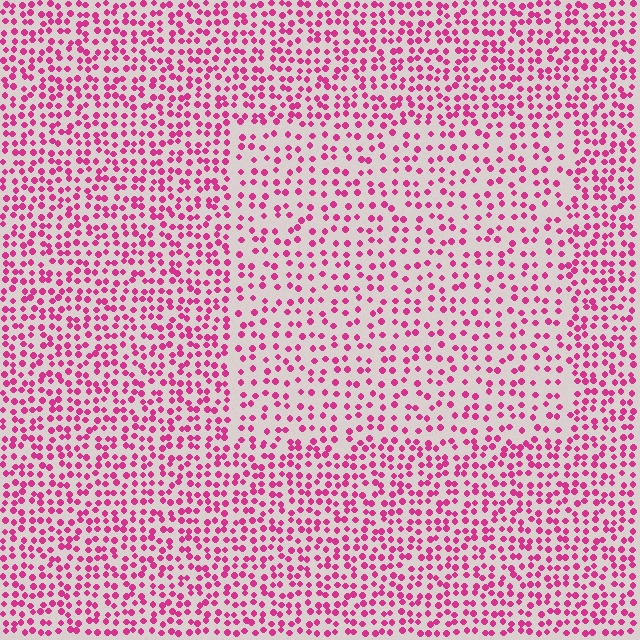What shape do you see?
I see a rectangle.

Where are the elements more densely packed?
The elements are more densely packed outside the rectangle boundary.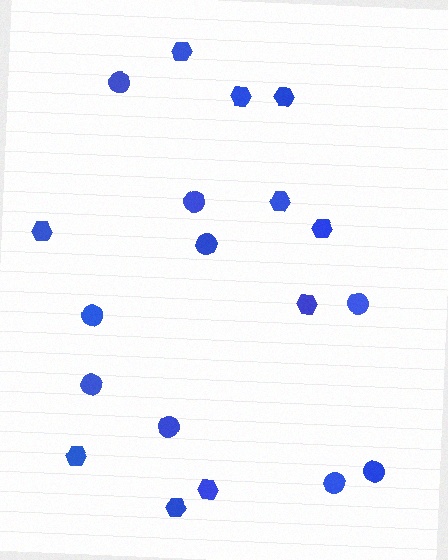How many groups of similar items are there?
There are 2 groups: one group of hexagons (10) and one group of circles (9).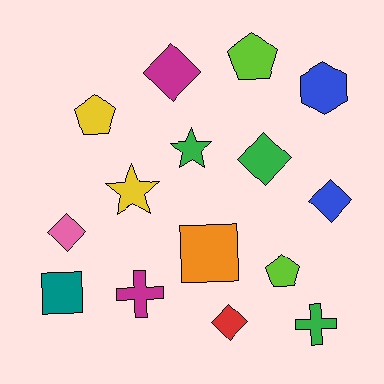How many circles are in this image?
There are no circles.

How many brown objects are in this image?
There are no brown objects.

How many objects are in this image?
There are 15 objects.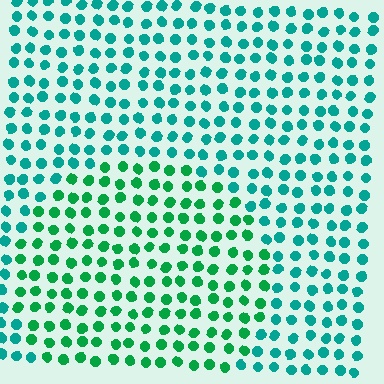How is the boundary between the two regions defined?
The boundary is defined purely by a slight shift in hue (about 31 degrees). Spacing, size, and orientation are identical on both sides.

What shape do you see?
I see a circle.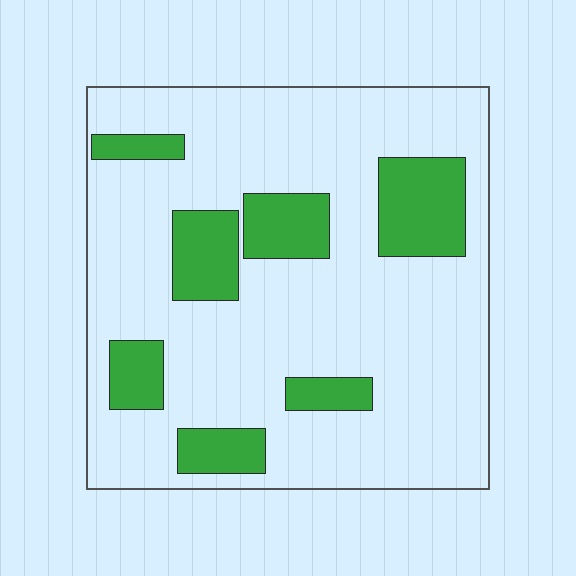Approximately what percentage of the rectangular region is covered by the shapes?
Approximately 20%.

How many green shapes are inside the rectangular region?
7.